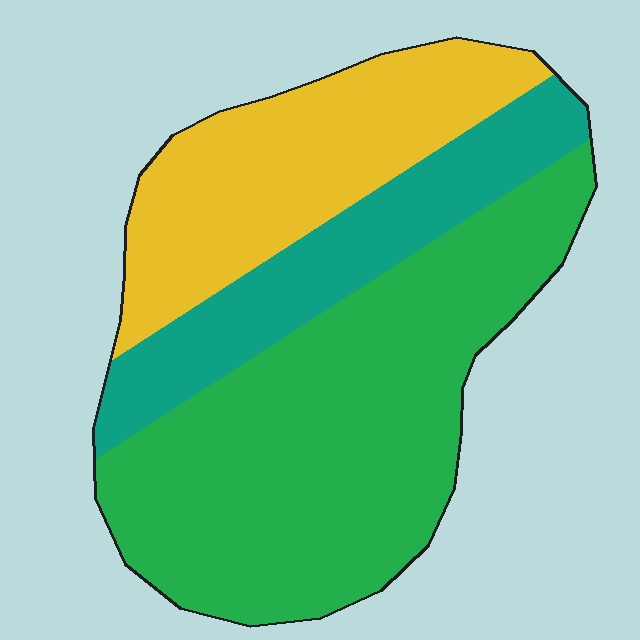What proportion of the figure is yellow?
Yellow covers 27% of the figure.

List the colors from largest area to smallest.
From largest to smallest: green, yellow, teal.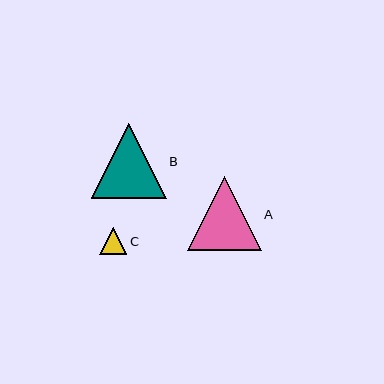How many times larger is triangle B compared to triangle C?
Triangle B is approximately 2.7 times the size of triangle C.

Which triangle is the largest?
Triangle B is the largest with a size of approximately 75 pixels.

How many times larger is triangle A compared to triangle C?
Triangle A is approximately 2.7 times the size of triangle C.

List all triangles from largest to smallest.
From largest to smallest: B, A, C.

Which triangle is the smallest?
Triangle C is the smallest with a size of approximately 27 pixels.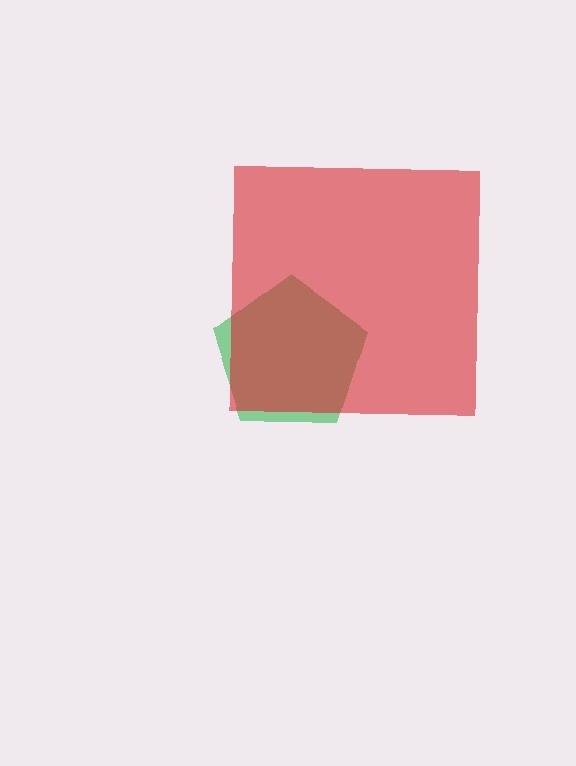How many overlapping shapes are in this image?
There are 2 overlapping shapes in the image.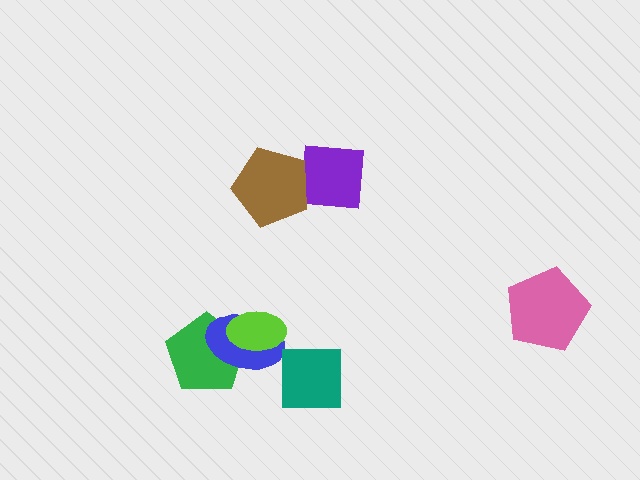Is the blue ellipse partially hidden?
Yes, it is partially covered by another shape.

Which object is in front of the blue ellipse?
The lime ellipse is in front of the blue ellipse.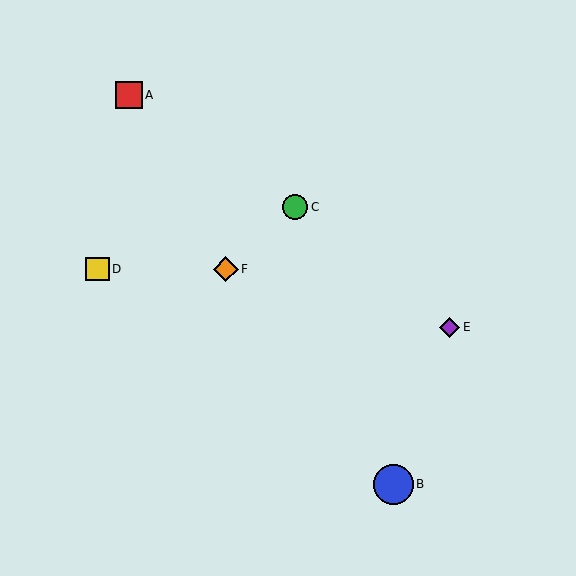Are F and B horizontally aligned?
No, F is at y≈269 and B is at y≈484.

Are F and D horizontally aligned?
Yes, both are at y≈269.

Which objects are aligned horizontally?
Objects D, F are aligned horizontally.